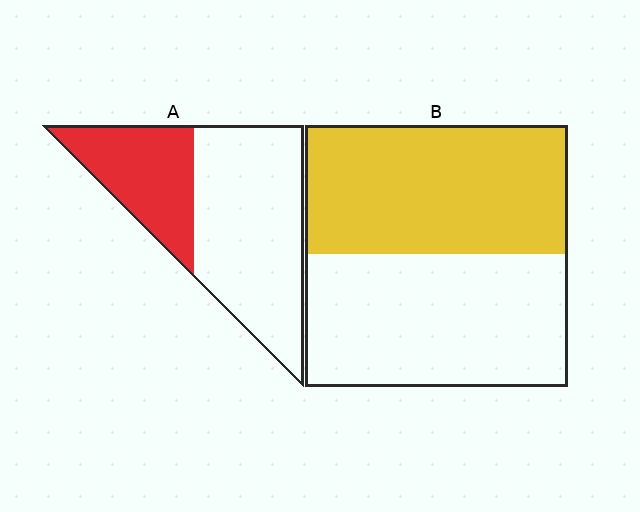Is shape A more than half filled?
No.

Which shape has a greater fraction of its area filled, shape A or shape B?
Shape B.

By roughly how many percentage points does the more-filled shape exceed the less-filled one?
By roughly 15 percentage points (B over A).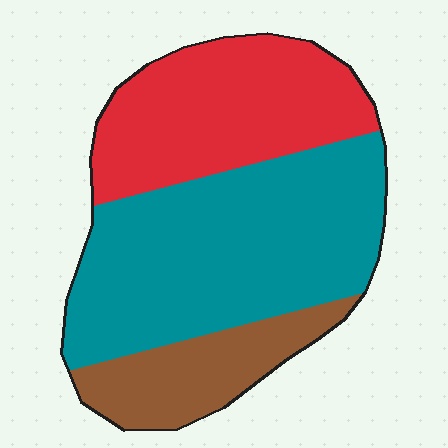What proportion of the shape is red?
Red takes up about one third (1/3) of the shape.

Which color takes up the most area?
Teal, at roughly 50%.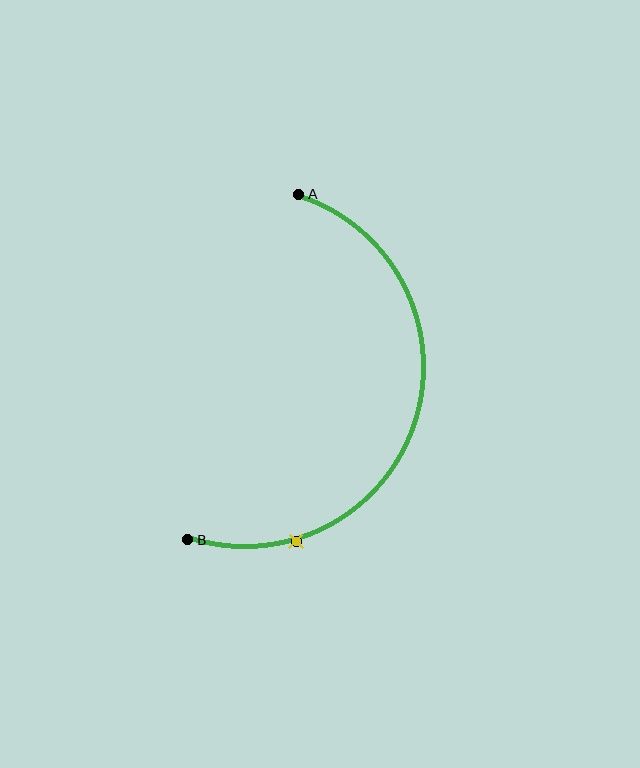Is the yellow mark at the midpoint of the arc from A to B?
No. The yellow mark lies on the arc but is closer to endpoint B. The arc midpoint would be at the point on the curve equidistant along the arc from both A and B.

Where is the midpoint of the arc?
The arc midpoint is the point on the curve farthest from the straight line joining A and B. It sits to the right of that line.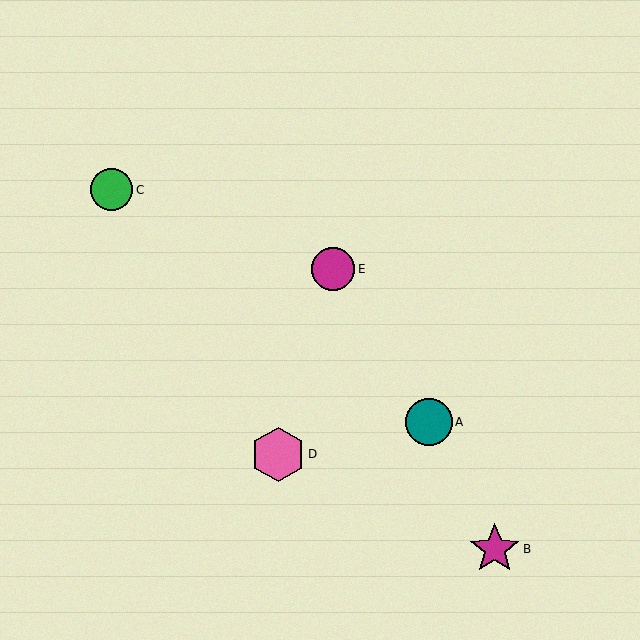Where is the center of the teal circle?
The center of the teal circle is at (429, 422).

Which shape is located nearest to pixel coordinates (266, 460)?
The pink hexagon (labeled D) at (278, 454) is nearest to that location.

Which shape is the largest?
The pink hexagon (labeled D) is the largest.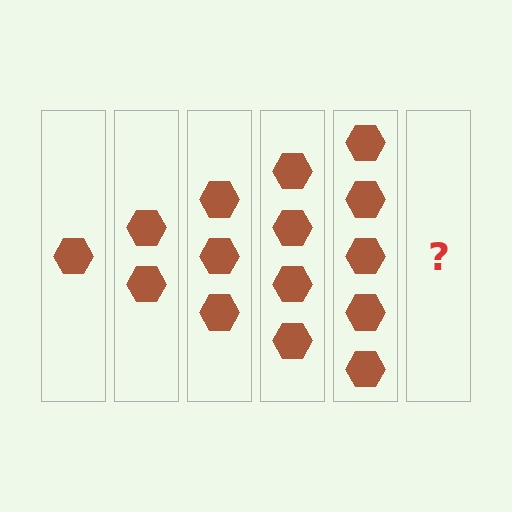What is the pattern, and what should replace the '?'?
The pattern is that each step adds one more hexagon. The '?' should be 6 hexagons.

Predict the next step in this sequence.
The next step is 6 hexagons.